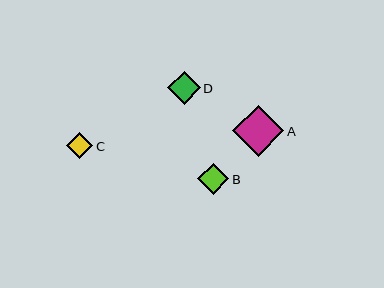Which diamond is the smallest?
Diamond C is the smallest with a size of approximately 26 pixels.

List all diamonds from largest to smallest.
From largest to smallest: A, D, B, C.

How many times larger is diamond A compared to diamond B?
Diamond A is approximately 1.7 times the size of diamond B.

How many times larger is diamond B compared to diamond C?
Diamond B is approximately 1.2 times the size of diamond C.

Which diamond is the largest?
Diamond A is the largest with a size of approximately 51 pixels.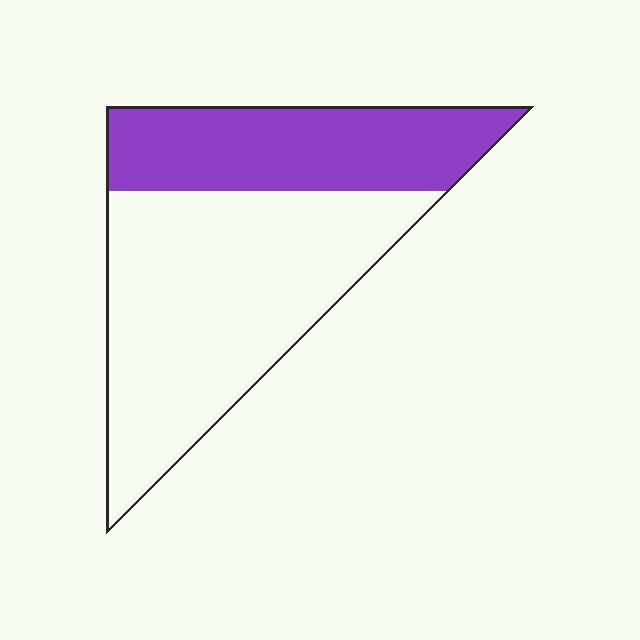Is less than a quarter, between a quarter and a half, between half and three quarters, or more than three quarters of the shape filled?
Between a quarter and a half.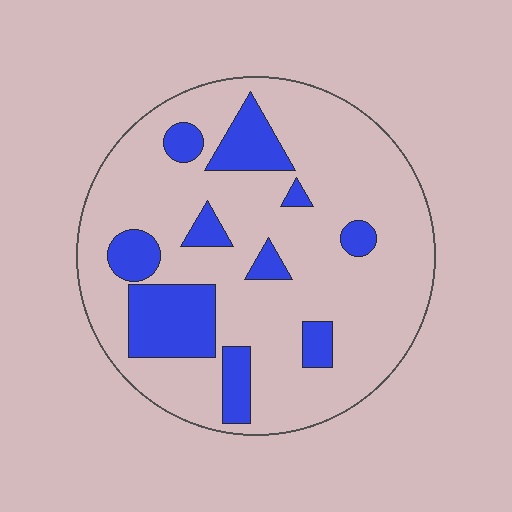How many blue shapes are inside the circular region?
10.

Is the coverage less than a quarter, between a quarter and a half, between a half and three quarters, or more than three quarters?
Less than a quarter.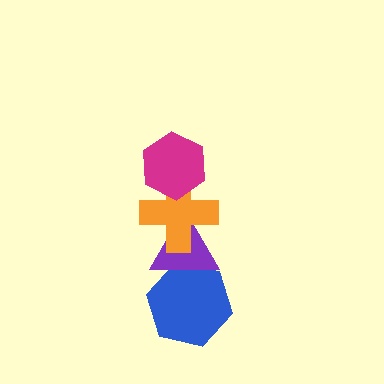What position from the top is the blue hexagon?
The blue hexagon is 4th from the top.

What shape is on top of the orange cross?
The magenta hexagon is on top of the orange cross.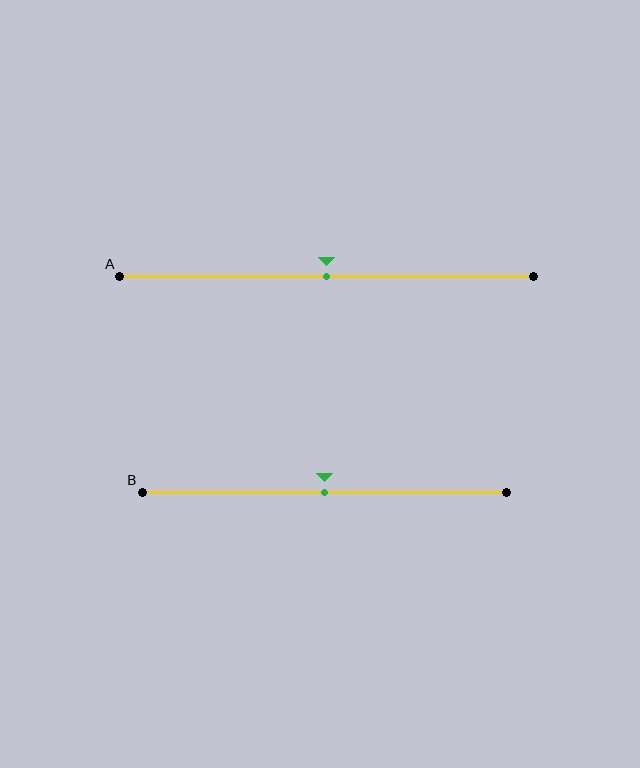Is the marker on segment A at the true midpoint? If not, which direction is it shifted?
Yes, the marker on segment A is at the true midpoint.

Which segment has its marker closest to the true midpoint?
Segment A has its marker closest to the true midpoint.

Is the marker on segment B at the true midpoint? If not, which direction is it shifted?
Yes, the marker on segment B is at the true midpoint.